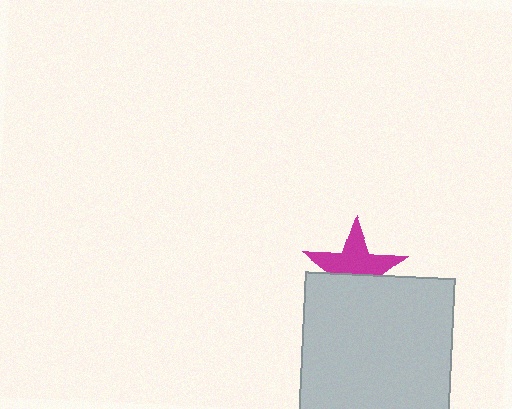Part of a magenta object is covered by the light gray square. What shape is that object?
It is a star.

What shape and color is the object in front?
The object in front is a light gray square.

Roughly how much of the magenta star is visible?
About half of it is visible (roughly 58%).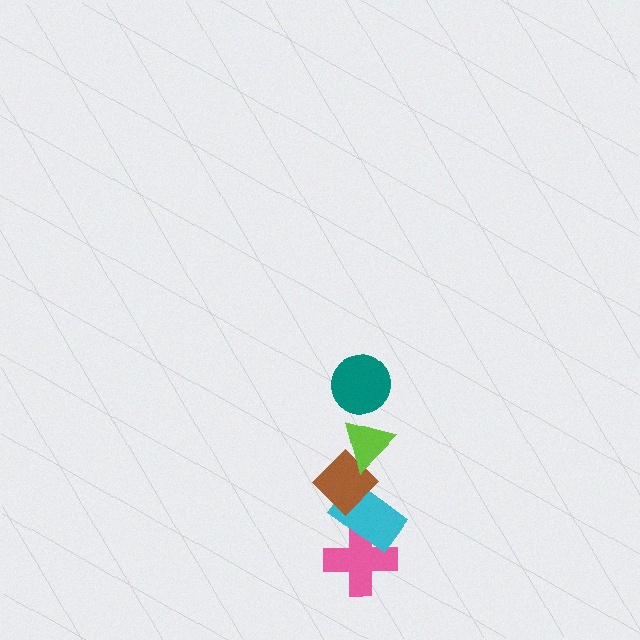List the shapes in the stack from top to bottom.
From top to bottom: the teal circle, the lime triangle, the brown diamond, the cyan rectangle, the pink cross.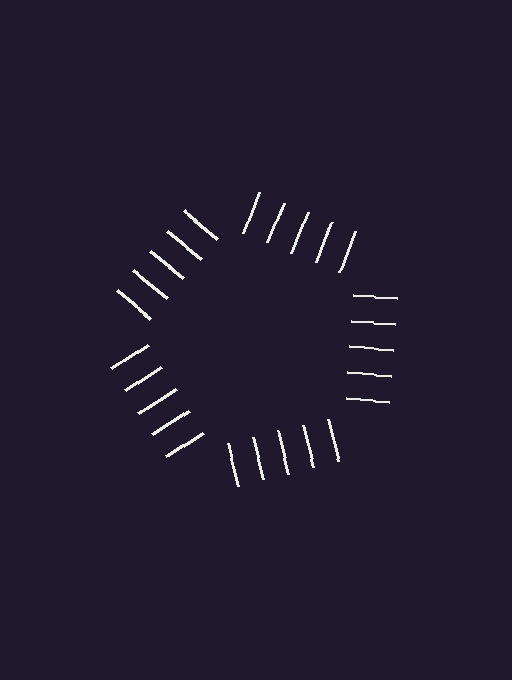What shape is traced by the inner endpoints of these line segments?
An illusory pentagon — the line segments terminate on its edges but no continuous stroke is drawn.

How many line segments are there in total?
25 — 5 along each of the 5 edges.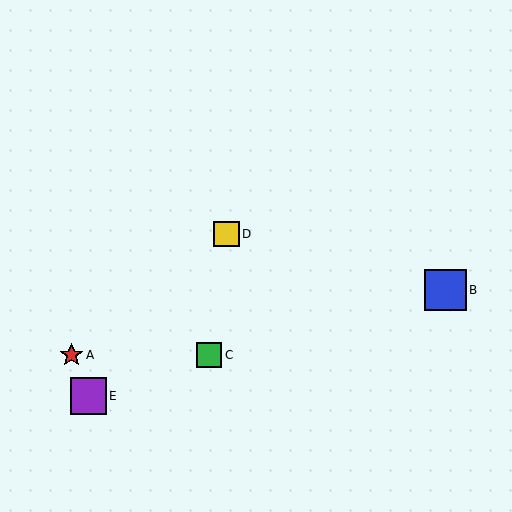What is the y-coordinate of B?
Object B is at y≈290.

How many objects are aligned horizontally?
2 objects (A, C) are aligned horizontally.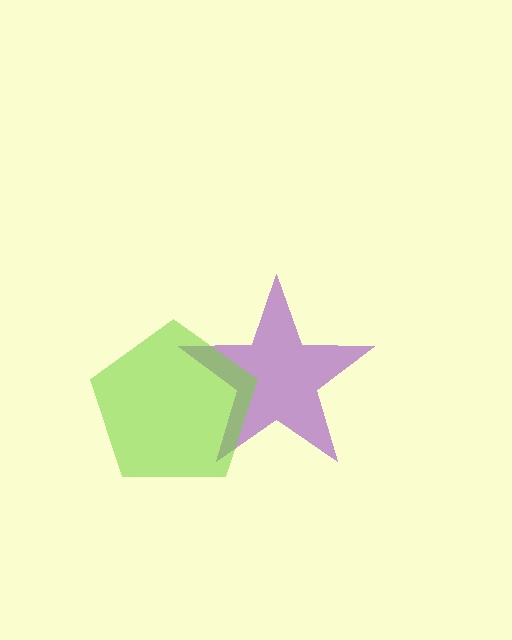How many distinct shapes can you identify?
There are 2 distinct shapes: a purple star, a lime pentagon.